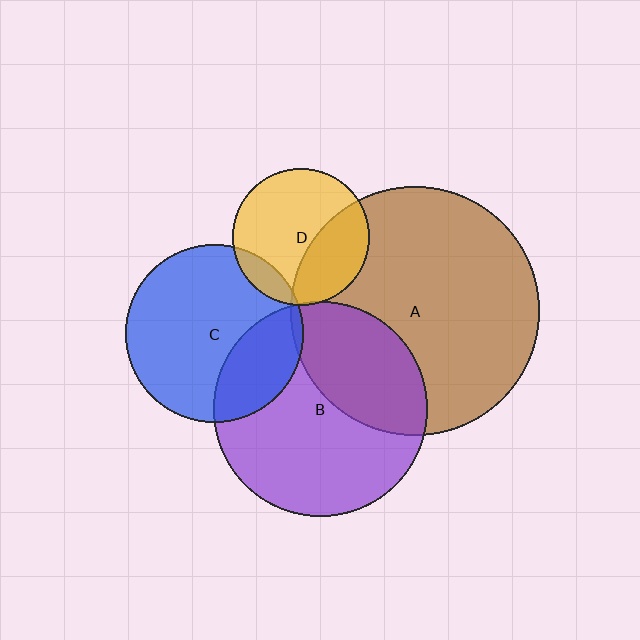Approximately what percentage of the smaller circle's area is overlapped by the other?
Approximately 10%.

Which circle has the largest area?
Circle A (brown).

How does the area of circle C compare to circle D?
Approximately 1.7 times.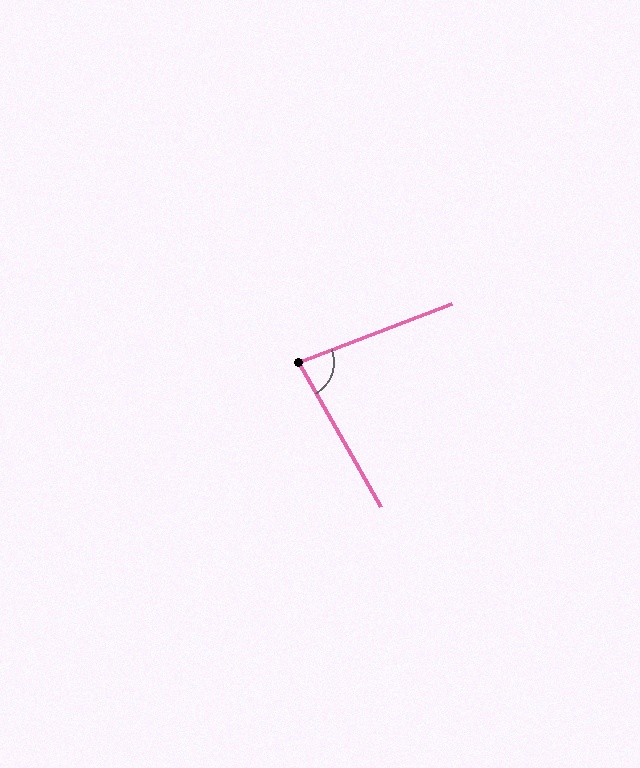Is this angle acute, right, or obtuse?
It is acute.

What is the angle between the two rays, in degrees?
Approximately 81 degrees.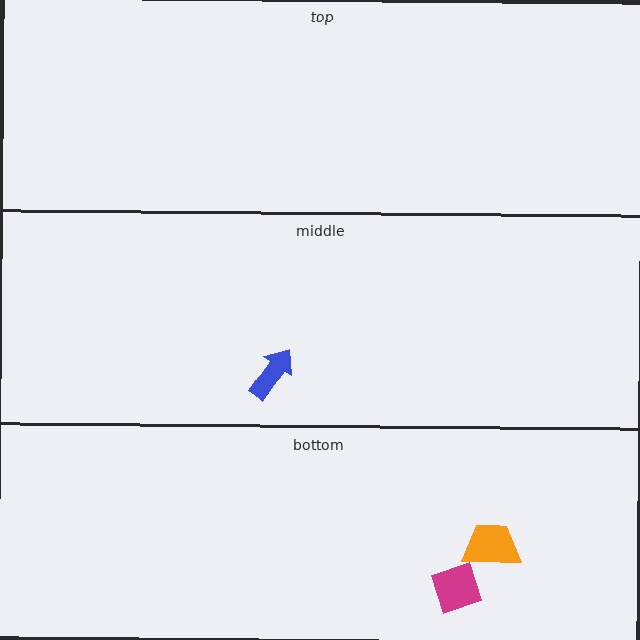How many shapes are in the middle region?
1.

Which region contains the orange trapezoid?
The bottom region.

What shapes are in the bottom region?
The magenta diamond, the orange trapezoid.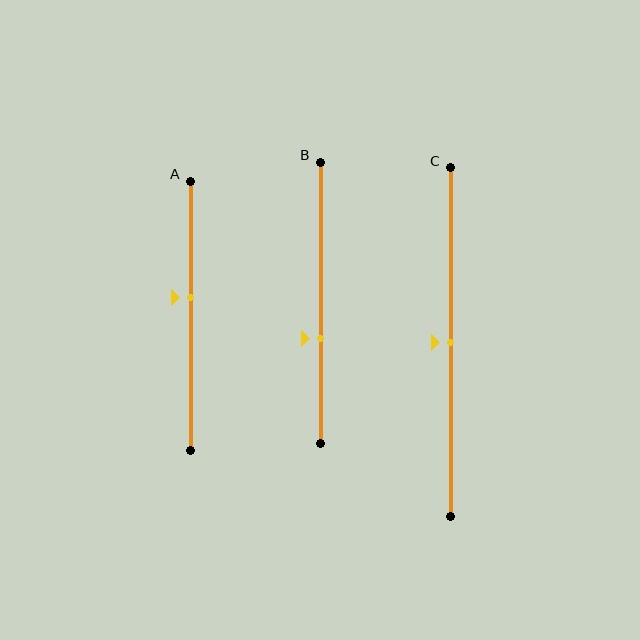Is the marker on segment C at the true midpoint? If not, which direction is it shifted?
Yes, the marker on segment C is at the true midpoint.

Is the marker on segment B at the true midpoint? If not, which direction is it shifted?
No, the marker on segment B is shifted downward by about 13% of the segment length.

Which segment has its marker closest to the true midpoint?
Segment C has its marker closest to the true midpoint.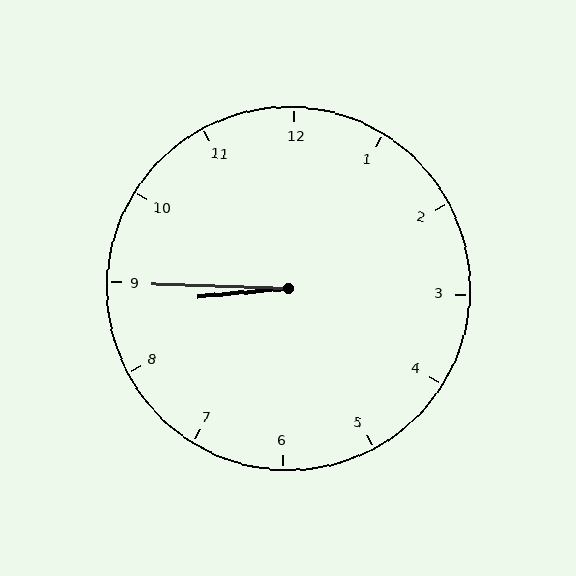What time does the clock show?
8:45.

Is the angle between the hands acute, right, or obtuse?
It is acute.